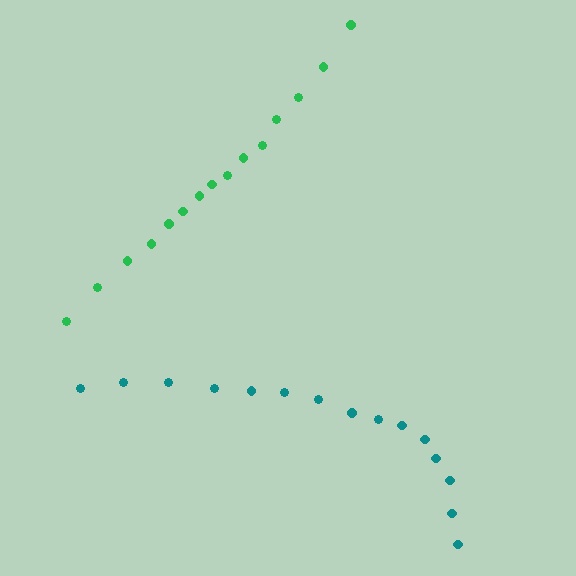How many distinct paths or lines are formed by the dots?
There are 2 distinct paths.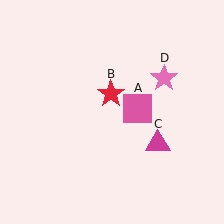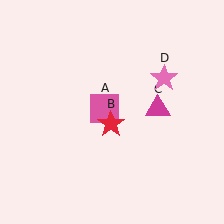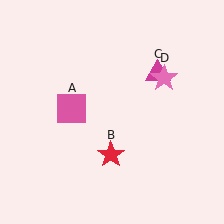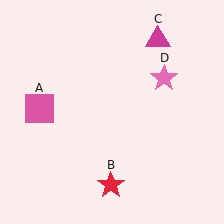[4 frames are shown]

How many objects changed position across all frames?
3 objects changed position: pink square (object A), red star (object B), magenta triangle (object C).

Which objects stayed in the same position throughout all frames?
Pink star (object D) remained stationary.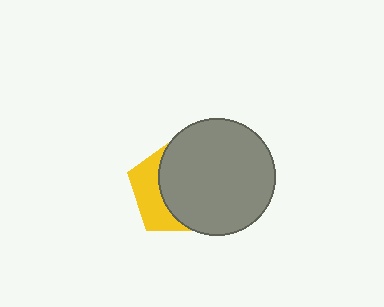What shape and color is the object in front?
The object in front is a gray circle.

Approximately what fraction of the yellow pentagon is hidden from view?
Roughly 66% of the yellow pentagon is hidden behind the gray circle.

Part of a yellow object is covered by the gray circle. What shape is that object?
It is a pentagon.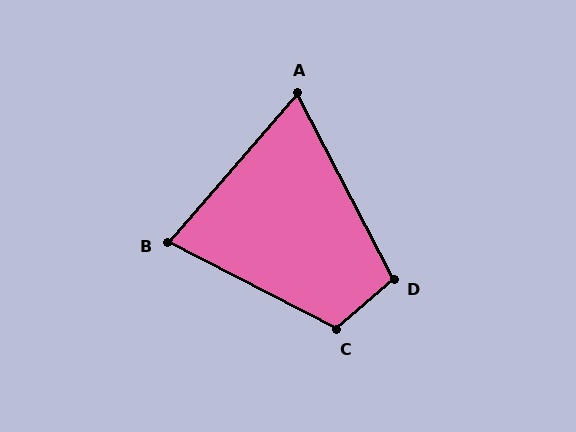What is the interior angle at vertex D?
Approximately 104 degrees (obtuse).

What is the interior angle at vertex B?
Approximately 76 degrees (acute).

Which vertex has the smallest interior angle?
A, at approximately 68 degrees.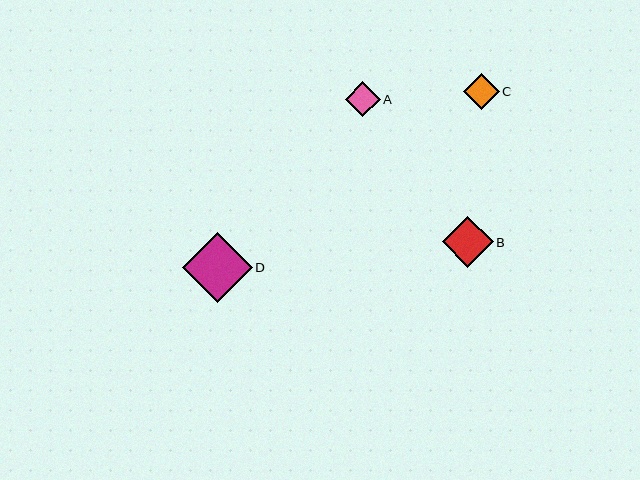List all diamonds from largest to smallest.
From largest to smallest: D, B, C, A.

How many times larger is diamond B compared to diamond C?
Diamond B is approximately 1.4 times the size of diamond C.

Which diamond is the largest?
Diamond D is the largest with a size of approximately 69 pixels.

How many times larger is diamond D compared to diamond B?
Diamond D is approximately 1.4 times the size of diamond B.